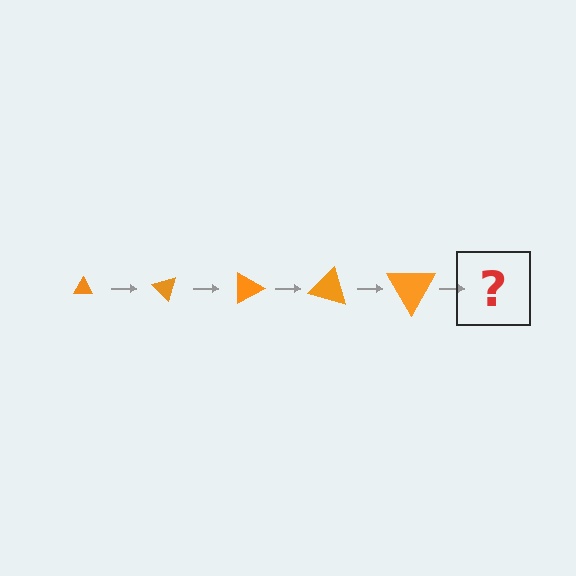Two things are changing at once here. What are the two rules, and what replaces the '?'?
The two rules are that the triangle grows larger each step and it rotates 45 degrees each step. The '?' should be a triangle, larger than the previous one and rotated 225 degrees from the start.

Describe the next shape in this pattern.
It should be a triangle, larger than the previous one and rotated 225 degrees from the start.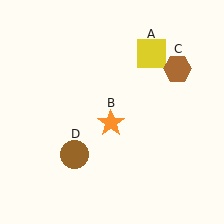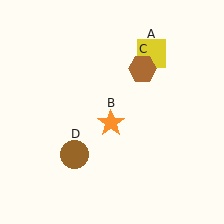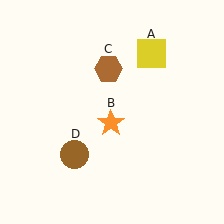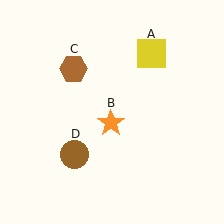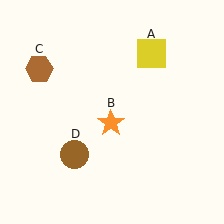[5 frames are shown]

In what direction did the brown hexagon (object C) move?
The brown hexagon (object C) moved left.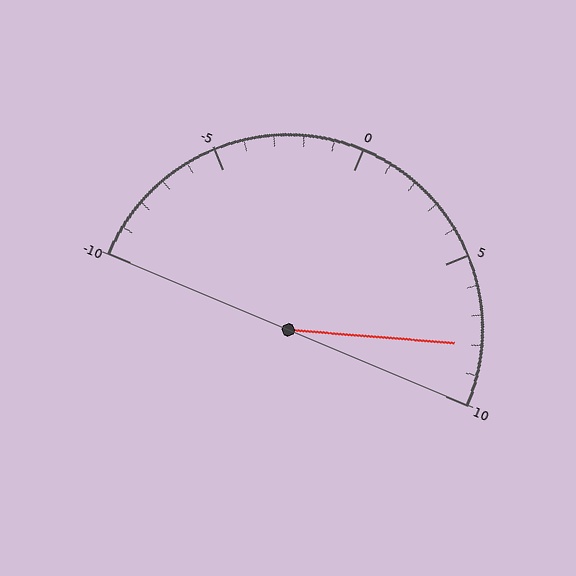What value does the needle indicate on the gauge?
The needle indicates approximately 8.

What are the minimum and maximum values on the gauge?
The gauge ranges from -10 to 10.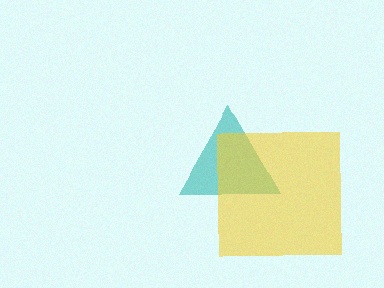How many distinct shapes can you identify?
There are 2 distinct shapes: a teal triangle, a yellow square.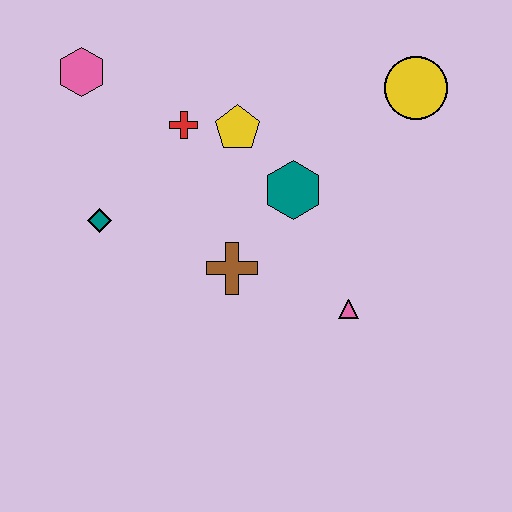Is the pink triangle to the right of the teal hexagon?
Yes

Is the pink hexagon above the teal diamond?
Yes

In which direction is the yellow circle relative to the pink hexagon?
The yellow circle is to the right of the pink hexagon.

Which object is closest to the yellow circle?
The teal hexagon is closest to the yellow circle.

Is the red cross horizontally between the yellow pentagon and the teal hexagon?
No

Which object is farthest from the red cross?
The pink triangle is farthest from the red cross.